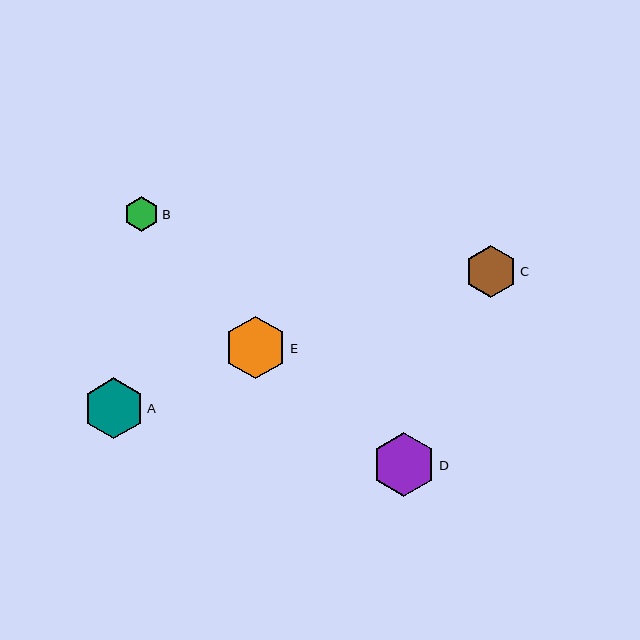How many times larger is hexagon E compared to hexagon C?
Hexagon E is approximately 1.2 times the size of hexagon C.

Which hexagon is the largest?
Hexagon D is the largest with a size of approximately 64 pixels.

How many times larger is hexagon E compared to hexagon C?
Hexagon E is approximately 1.2 times the size of hexagon C.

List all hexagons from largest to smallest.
From largest to smallest: D, E, A, C, B.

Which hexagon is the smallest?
Hexagon B is the smallest with a size of approximately 35 pixels.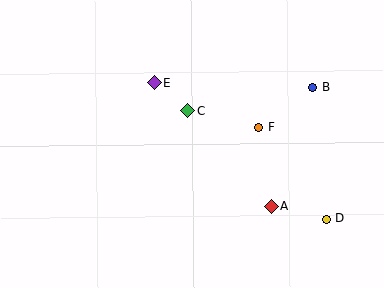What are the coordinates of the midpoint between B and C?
The midpoint between B and C is at (250, 99).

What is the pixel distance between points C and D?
The distance between C and D is 176 pixels.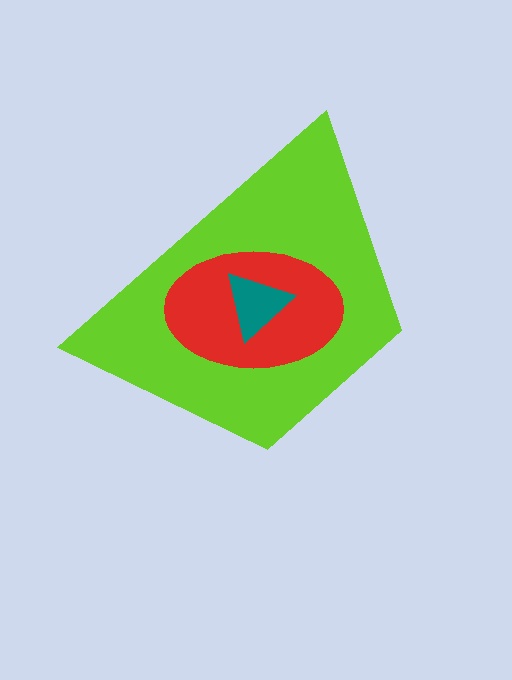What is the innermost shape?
The teal triangle.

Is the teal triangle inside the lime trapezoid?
Yes.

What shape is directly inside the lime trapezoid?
The red ellipse.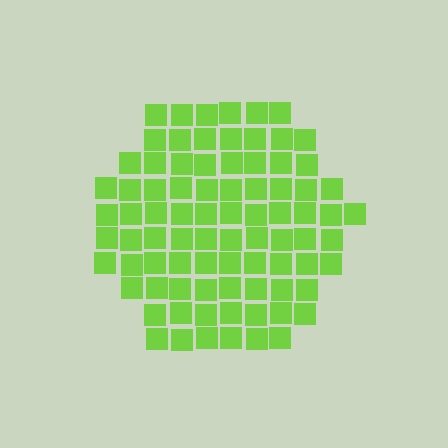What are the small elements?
The small elements are squares.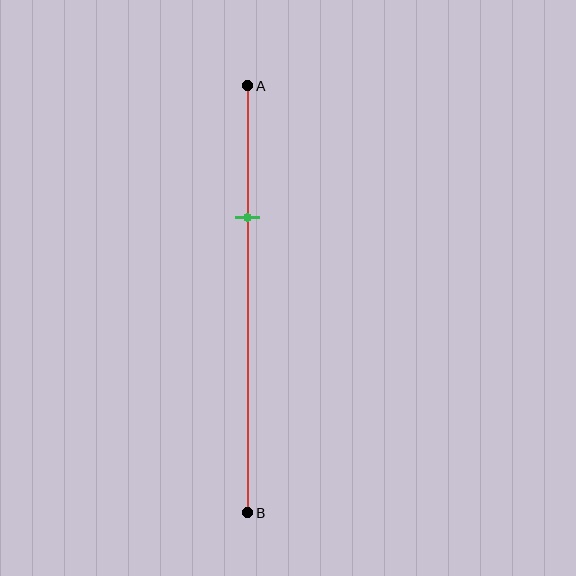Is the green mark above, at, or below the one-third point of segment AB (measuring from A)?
The green mark is approximately at the one-third point of segment AB.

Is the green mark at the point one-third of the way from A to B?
Yes, the mark is approximately at the one-third point.